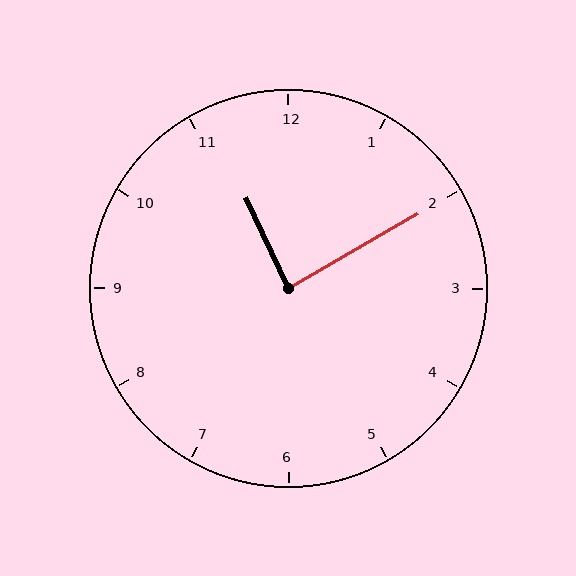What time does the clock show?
11:10.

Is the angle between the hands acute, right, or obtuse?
It is right.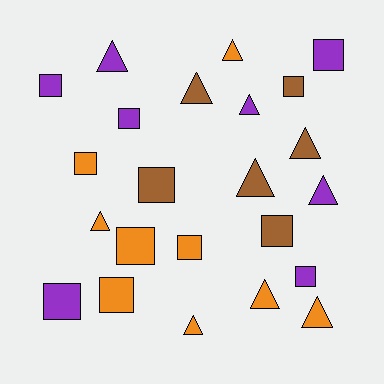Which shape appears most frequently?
Square, with 12 objects.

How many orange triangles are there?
There are 5 orange triangles.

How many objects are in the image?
There are 23 objects.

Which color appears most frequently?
Orange, with 9 objects.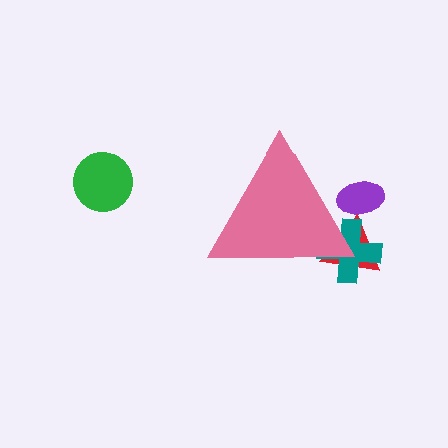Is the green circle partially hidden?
No, the green circle is fully visible.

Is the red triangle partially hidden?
Yes, the red triangle is partially hidden behind the pink triangle.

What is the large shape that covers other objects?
A pink triangle.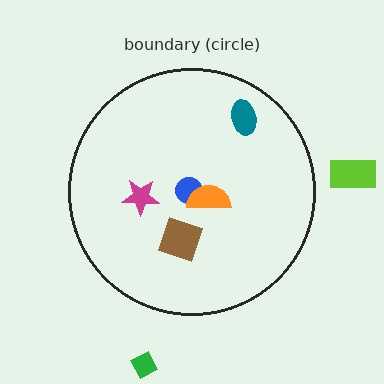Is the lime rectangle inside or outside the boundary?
Outside.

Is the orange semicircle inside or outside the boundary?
Inside.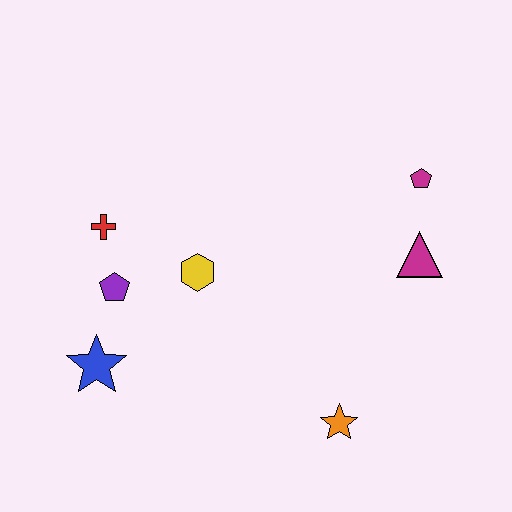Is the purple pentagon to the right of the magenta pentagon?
No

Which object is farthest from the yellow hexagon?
The magenta pentagon is farthest from the yellow hexagon.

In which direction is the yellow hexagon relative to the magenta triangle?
The yellow hexagon is to the left of the magenta triangle.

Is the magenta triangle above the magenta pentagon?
No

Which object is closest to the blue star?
The purple pentagon is closest to the blue star.